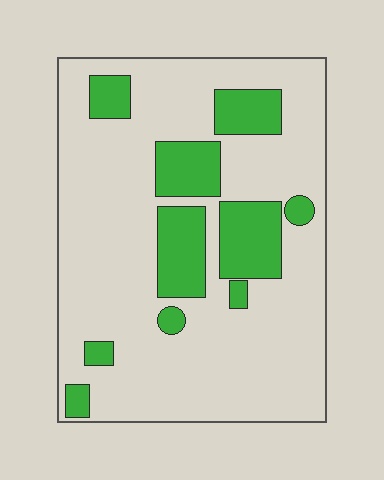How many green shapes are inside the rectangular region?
10.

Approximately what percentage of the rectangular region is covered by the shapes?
Approximately 20%.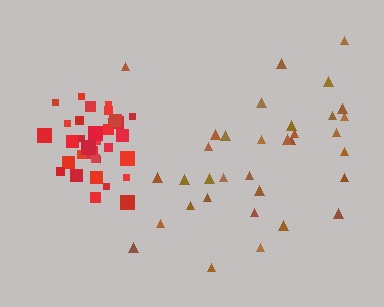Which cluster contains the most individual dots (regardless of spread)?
Red (35).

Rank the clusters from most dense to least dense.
red, brown.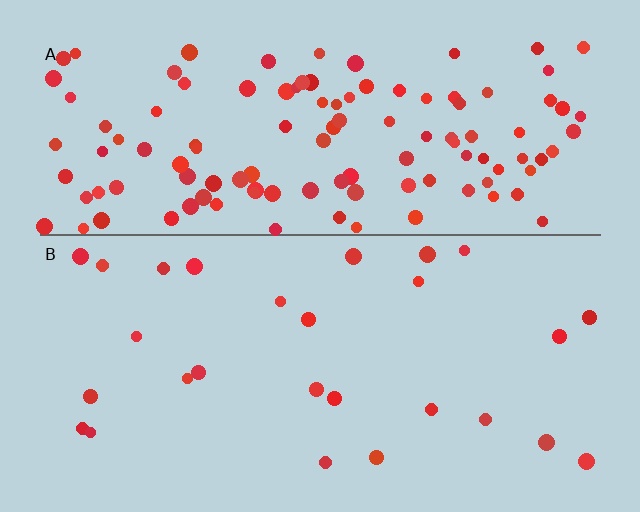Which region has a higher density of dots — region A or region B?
A (the top).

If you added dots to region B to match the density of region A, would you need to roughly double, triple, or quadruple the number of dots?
Approximately quadruple.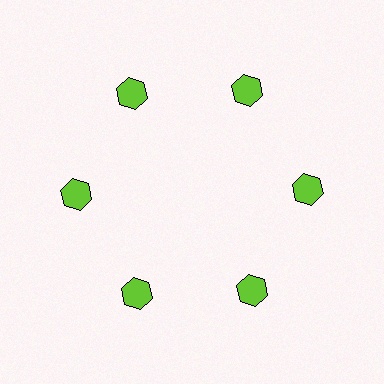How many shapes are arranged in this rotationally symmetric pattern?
There are 6 shapes, arranged in 6 groups of 1.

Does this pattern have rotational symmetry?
Yes, this pattern has 6-fold rotational symmetry. It looks the same after rotating 60 degrees around the center.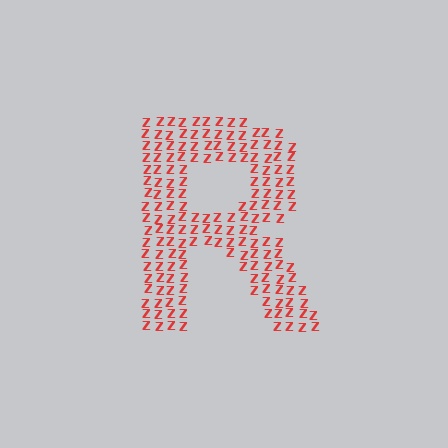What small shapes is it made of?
It is made of small letter Z's.